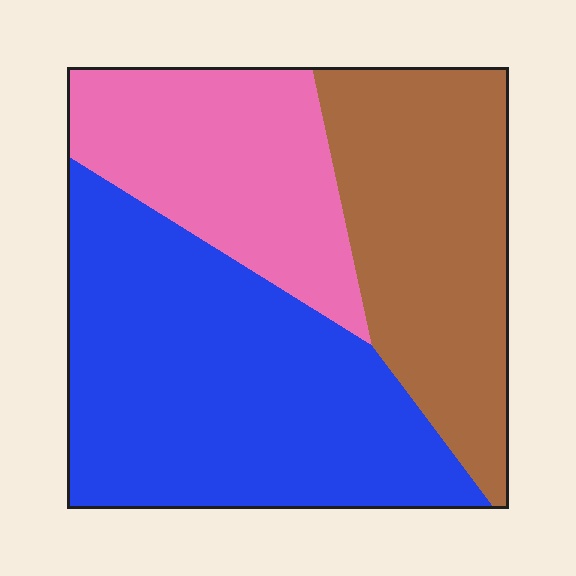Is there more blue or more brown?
Blue.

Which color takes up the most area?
Blue, at roughly 45%.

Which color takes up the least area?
Pink, at roughly 25%.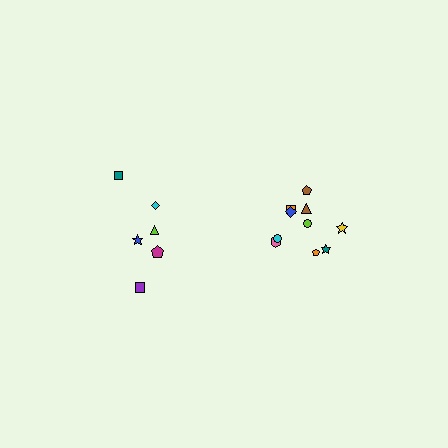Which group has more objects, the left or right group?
The right group.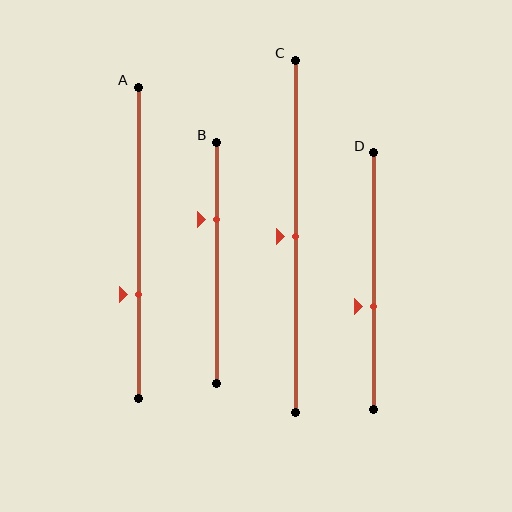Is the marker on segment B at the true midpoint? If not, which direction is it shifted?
No, the marker on segment B is shifted upward by about 18% of the segment length.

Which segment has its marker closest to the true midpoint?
Segment C has its marker closest to the true midpoint.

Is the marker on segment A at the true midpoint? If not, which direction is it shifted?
No, the marker on segment A is shifted downward by about 17% of the segment length.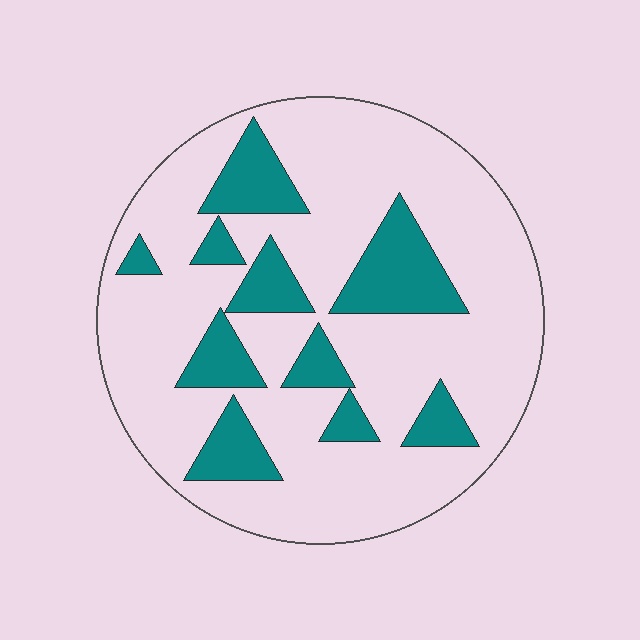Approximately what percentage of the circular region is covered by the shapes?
Approximately 25%.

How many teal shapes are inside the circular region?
10.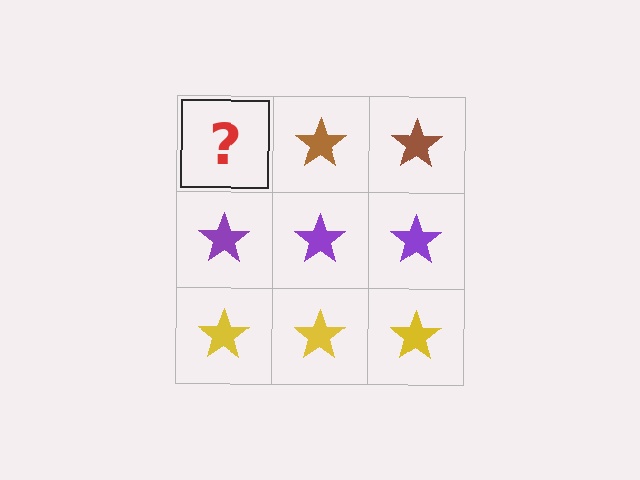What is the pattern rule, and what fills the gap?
The rule is that each row has a consistent color. The gap should be filled with a brown star.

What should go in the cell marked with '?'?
The missing cell should contain a brown star.